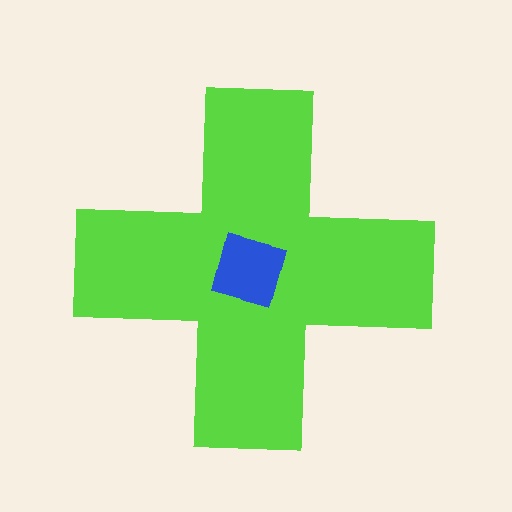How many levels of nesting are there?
2.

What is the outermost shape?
The lime cross.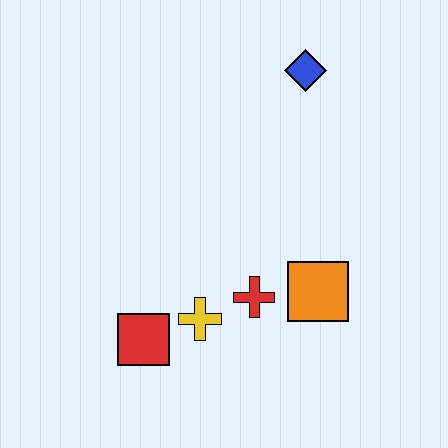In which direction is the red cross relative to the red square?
The red cross is to the right of the red square.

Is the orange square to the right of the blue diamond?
Yes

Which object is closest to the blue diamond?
The orange square is closest to the blue diamond.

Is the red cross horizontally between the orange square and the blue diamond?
No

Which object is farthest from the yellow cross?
The blue diamond is farthest from the yellow cross.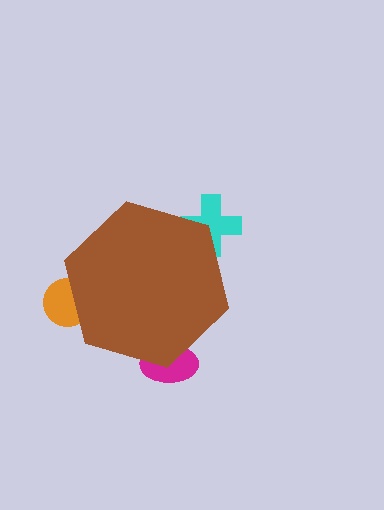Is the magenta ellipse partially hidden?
Yes, the magenta ellipse is partially hidden behind the brown hexagon.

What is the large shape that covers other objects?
A brown hexagon.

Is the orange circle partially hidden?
Yes, the orange circle is partially hidden behind the brown hexagon.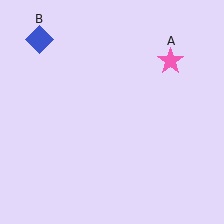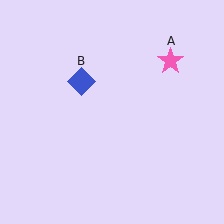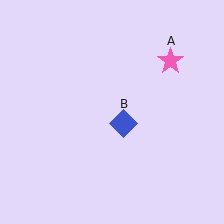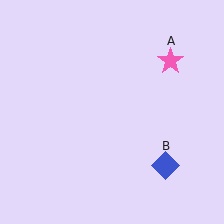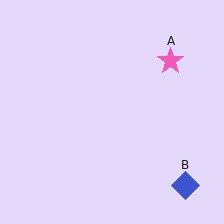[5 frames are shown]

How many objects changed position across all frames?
1 object changed position: blue diamond (object B).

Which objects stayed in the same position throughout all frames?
Pink star (object A) remained stationary.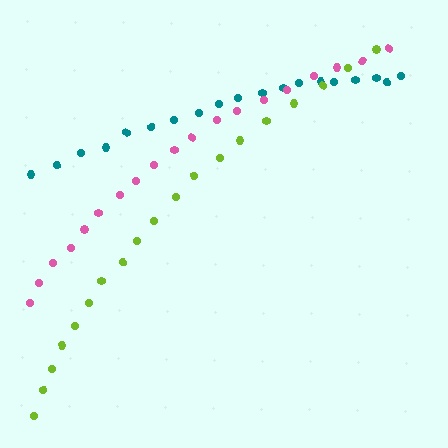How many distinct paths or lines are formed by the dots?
There are 3 distinct paths.